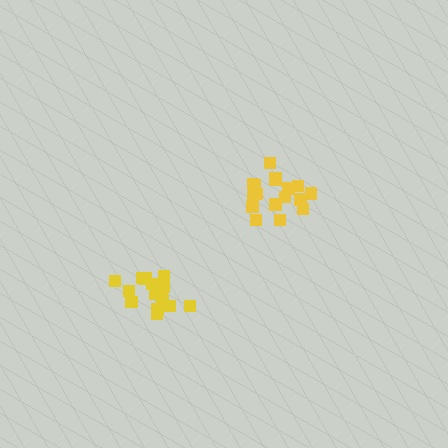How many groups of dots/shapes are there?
There are 2 groups.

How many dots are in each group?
Group 1: 18 dots, Group 2: 15 dots (33 total).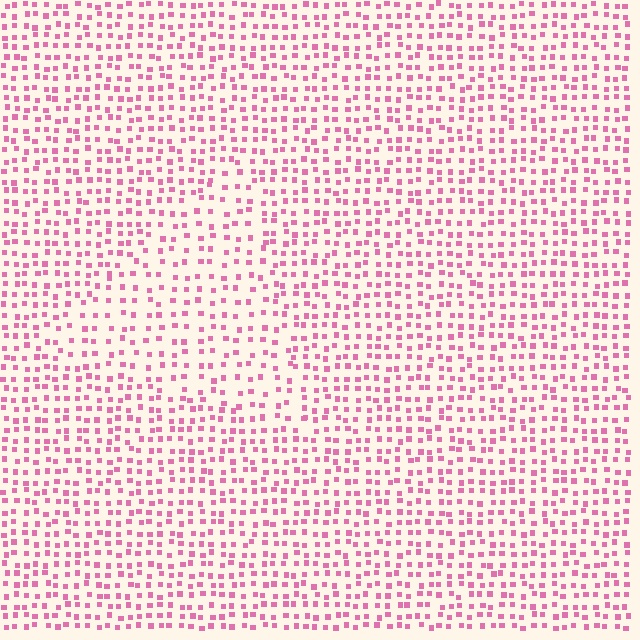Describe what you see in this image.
The image contains small pink elements arranged at two different densities. A triangle-shaped region is visible where the elements are less densely packed than the surrounding area.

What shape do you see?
I see a triangle.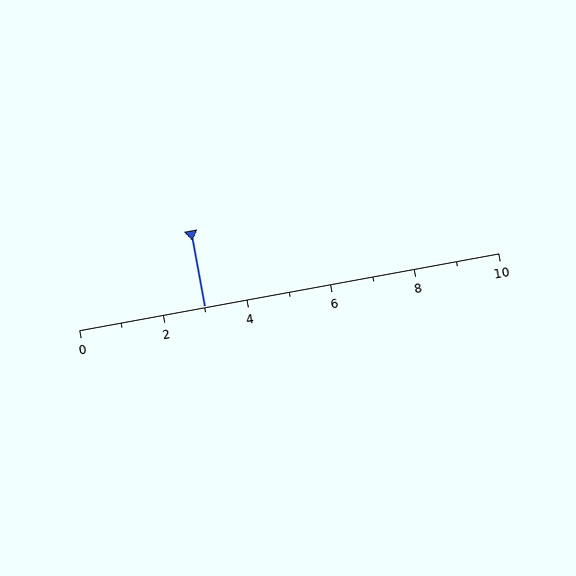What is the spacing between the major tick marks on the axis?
The major ticks are spaced 2 apart.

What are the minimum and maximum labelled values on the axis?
The axis runs from 0 to 10.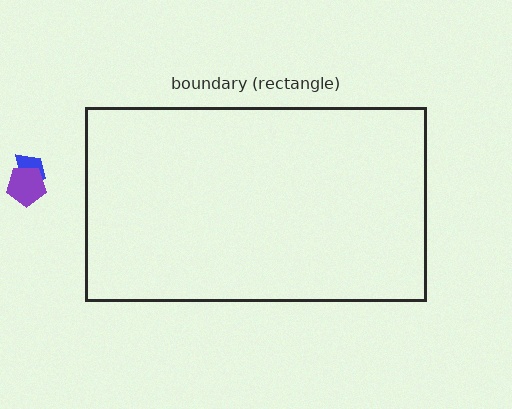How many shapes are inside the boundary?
0 inside, 2 outside.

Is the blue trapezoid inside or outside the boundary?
Outside.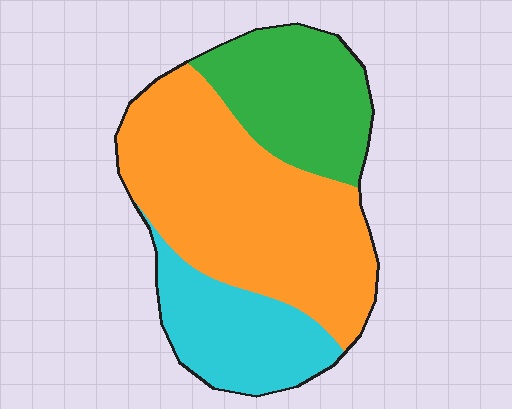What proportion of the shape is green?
Green covers 26% of the shape.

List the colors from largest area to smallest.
From largest to smallest: orange, green, cyan.